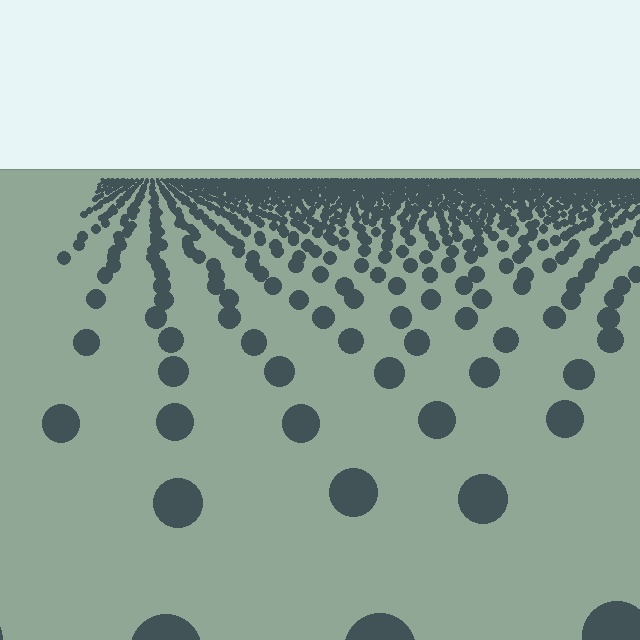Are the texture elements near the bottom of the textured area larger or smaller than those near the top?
Larger. Near the bottom, elements are closer to the viewer and appear at a bigger on-screen size.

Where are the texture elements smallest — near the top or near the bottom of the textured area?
Near the top.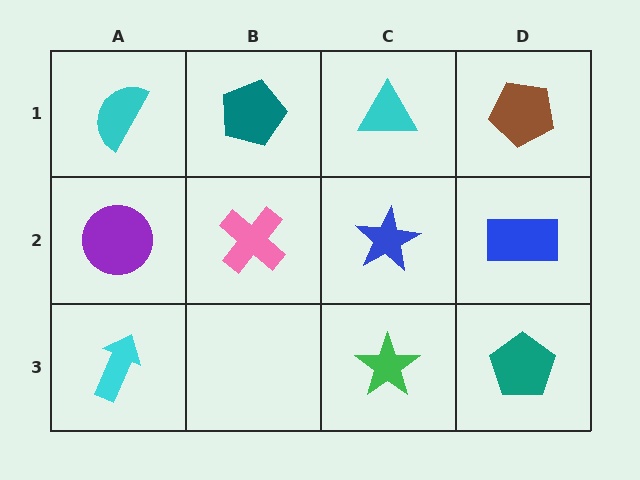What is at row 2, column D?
A blue rectangle.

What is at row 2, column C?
A blue star.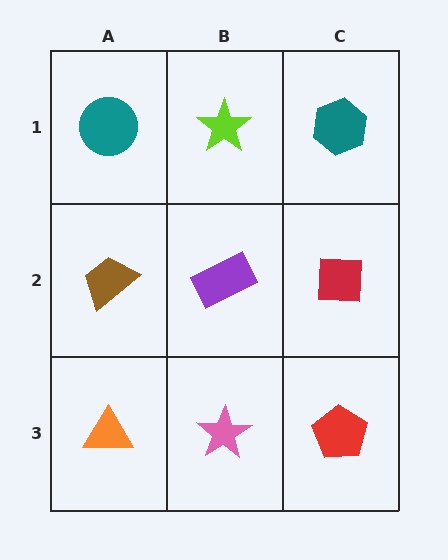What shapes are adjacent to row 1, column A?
A brown trapezoid (row 2, column A), a lime star (row 1, column B).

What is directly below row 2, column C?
A red pentagon.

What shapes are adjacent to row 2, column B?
A lime star (row 1, column B), a pink star (row 3, column B), a brown trapezoid (row 2, column A), a red square (row 2, column C).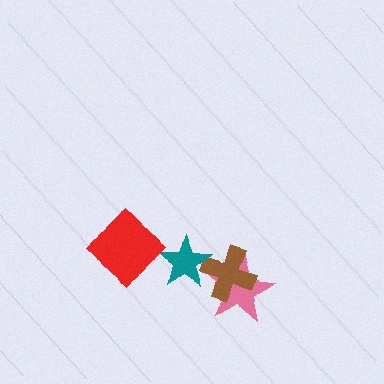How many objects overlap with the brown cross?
2 objects overlap with the brown cross.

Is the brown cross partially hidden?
Yes, it is partially covered by another shape.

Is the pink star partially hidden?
Yes, it is partially covered by another shape.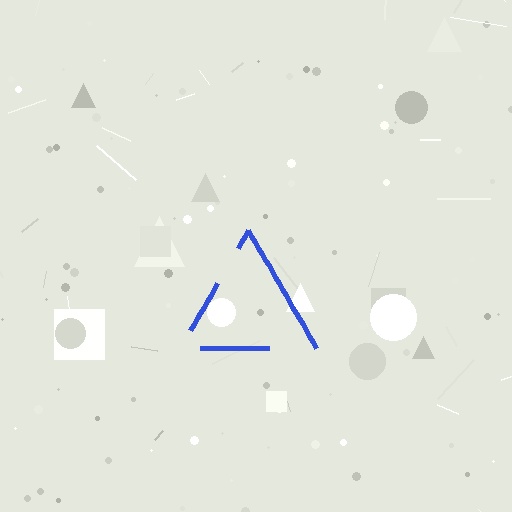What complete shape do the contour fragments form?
The contour fragments form a triangle.